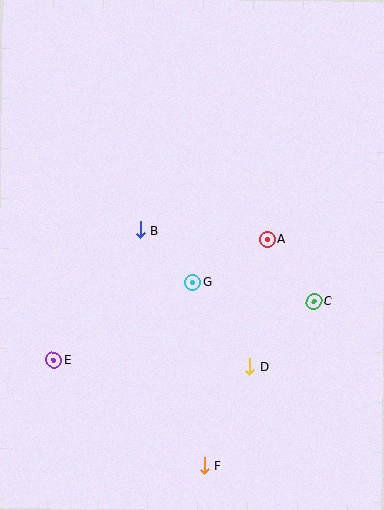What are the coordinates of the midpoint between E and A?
The midpoint between E and A is at (160, 300).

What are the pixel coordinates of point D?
Point D is at (249, 366).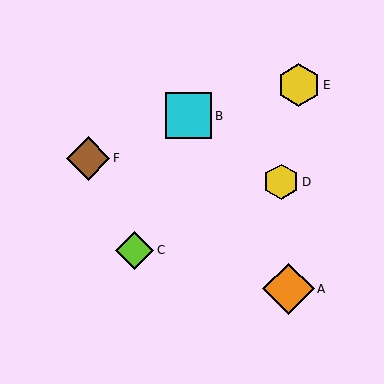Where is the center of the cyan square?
The center of the cyan square is at (189, 116).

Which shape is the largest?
The orange diamond (labeled A) is the largest.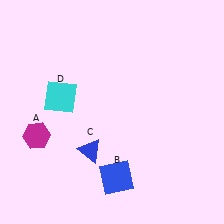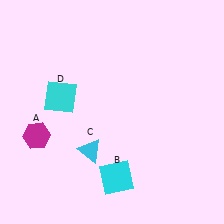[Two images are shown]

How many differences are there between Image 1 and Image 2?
There are 2 differences between the two images.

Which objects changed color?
B changed from blue to cyan. C changed from blue to cyan.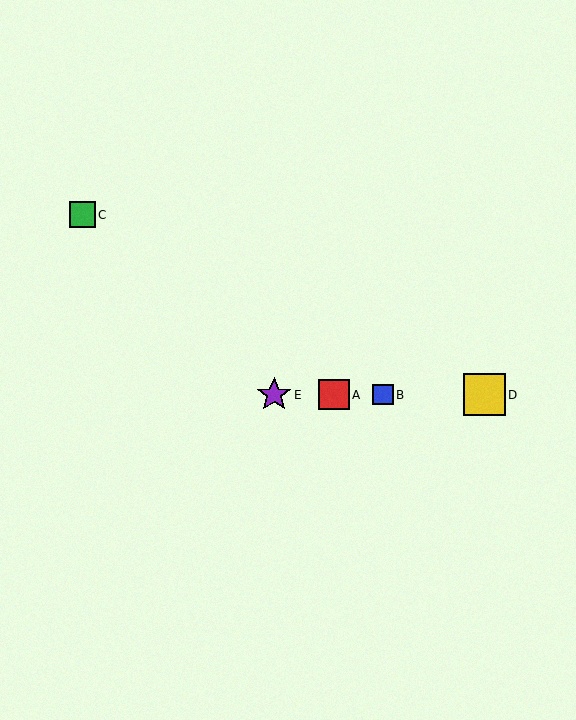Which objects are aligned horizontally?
Objects A, B, D, E are aligned horizontally.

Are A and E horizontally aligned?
Yes, both are at y≈395.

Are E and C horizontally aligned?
No, E is at y≈395 and C is at y≈215.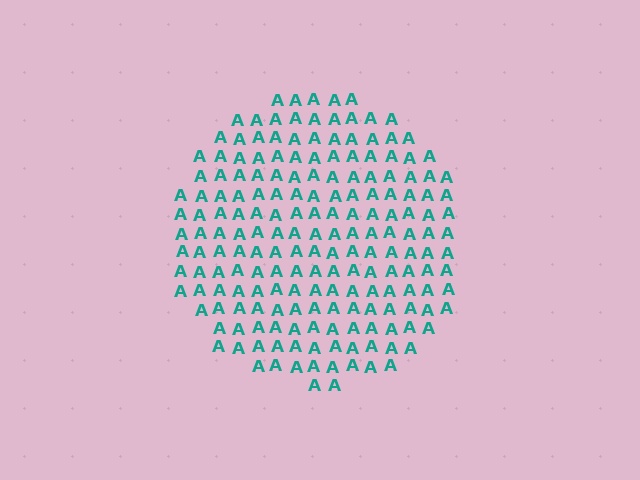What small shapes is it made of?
It is made of small letter A's.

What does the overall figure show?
The overall figure shows a circle.